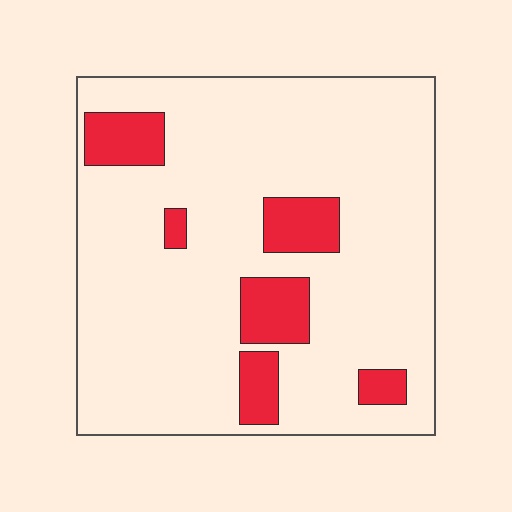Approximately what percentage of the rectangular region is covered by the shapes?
Approximately 15%.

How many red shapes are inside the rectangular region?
6.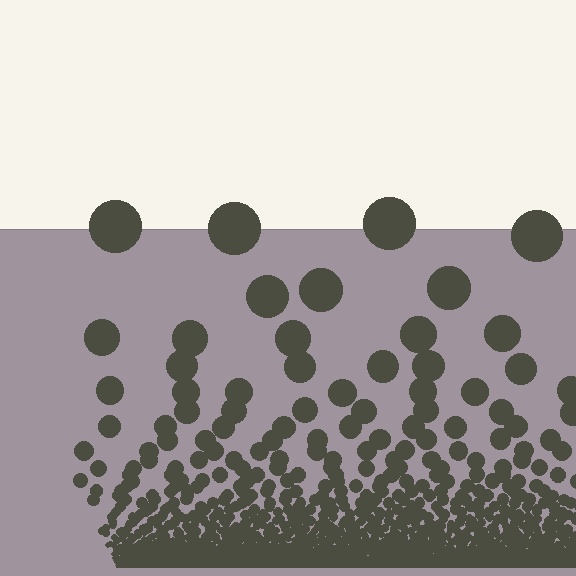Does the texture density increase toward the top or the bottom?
Density increases toward the bottom.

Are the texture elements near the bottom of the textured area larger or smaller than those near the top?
Smaller. The gradient is inverted — elements near the bottom are smaller and denser.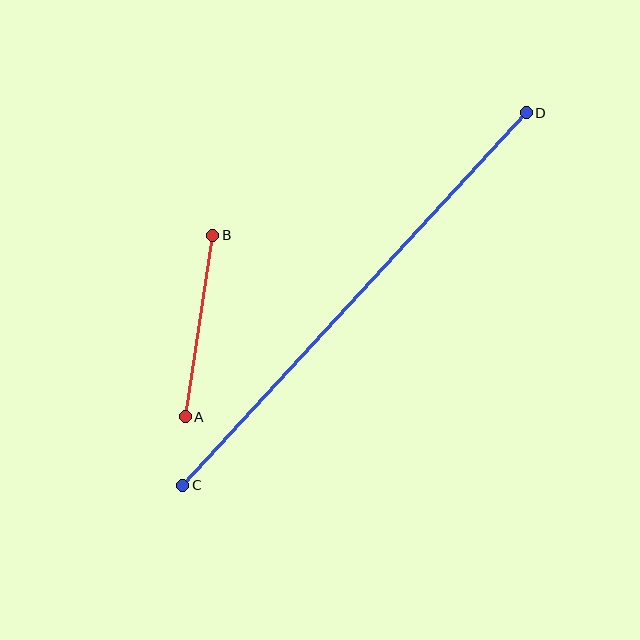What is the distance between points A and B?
The distance is approximately 184 pixels.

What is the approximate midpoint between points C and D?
The midpoint is at approximately (355, 299) pixels.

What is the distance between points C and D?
The distance is approximately 507 pixels.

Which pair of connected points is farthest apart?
Points C and D are farthest apart.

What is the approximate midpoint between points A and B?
The midpoint is at approximately (199, 326) pixels.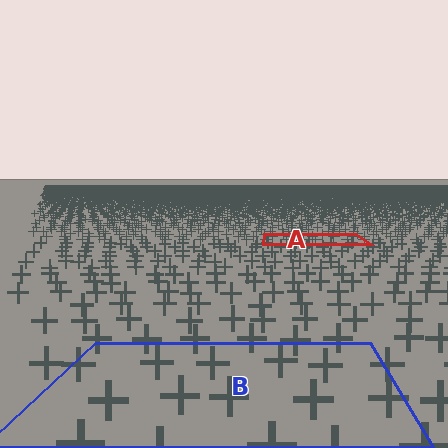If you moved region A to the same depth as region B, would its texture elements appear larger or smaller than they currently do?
They would appear larger. At a closer depth, the same texture elements are projected at a bigger on-screen size.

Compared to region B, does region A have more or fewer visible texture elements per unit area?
Region A has more texture elements per unit area — they are packed more densely because it is farther away.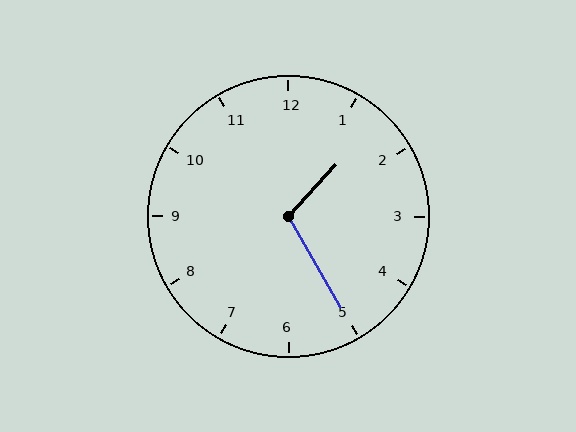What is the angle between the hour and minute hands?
Approximately 108 degrees.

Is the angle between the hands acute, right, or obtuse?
It is obtuse.